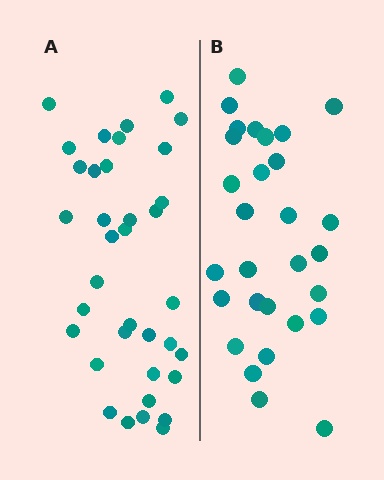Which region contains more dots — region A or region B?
Region A (the left region) has more dots.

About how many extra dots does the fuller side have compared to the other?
Region A has roughly 8 or so more dots than region B.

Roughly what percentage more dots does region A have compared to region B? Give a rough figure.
About 25% more.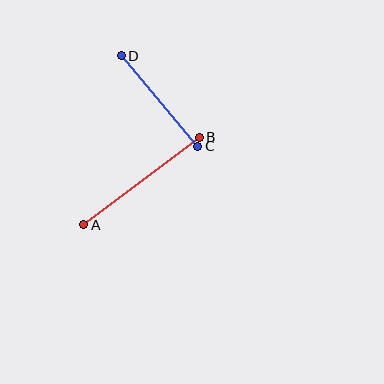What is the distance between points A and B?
The distance is approximately 145 pixels.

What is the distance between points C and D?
The distance is approximately 118 pixels.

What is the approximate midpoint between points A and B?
The midpoint is at approximately (141, 181) pixels.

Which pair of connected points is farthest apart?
Points A and B are farthest apart.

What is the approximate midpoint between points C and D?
The midpoint is at approximately (160, 101) pixels.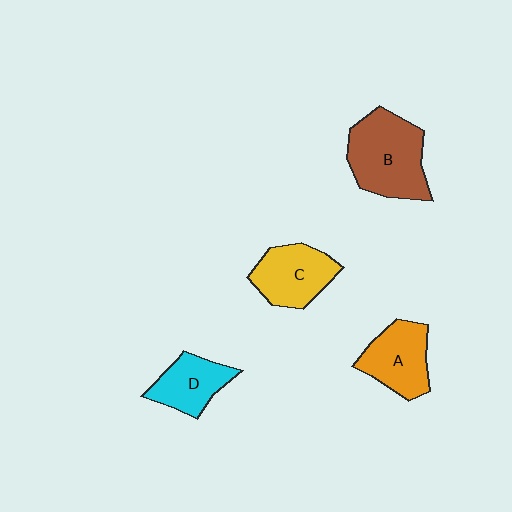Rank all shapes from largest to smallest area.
From largest to smallest: B (brown), C (yellow), A (orange), D (cyan).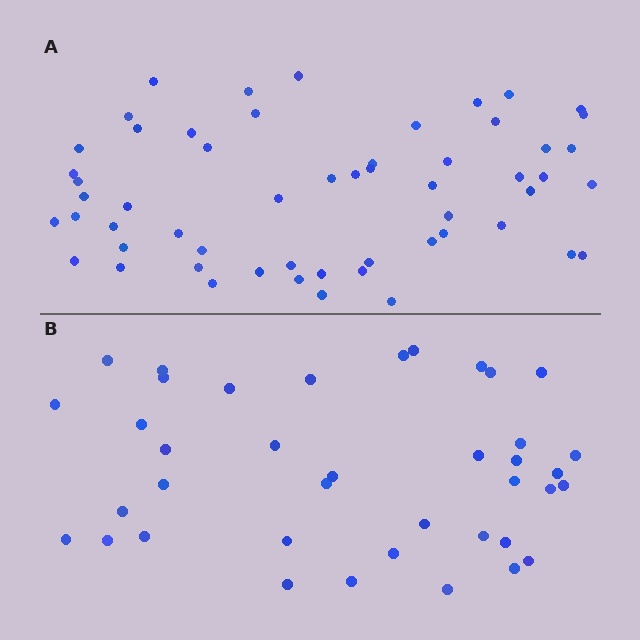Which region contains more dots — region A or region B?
Region A (the top region) has more dots.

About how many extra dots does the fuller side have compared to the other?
Region A has approximately 15 more dots than region B.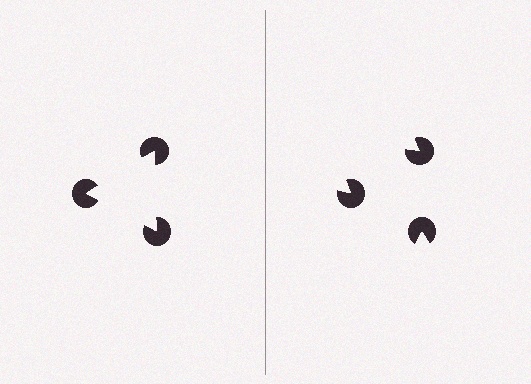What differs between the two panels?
The pac-man discs are positioned identically on both sides; only the wedge orientations differ. On the left they align to a triangle; on the right they are misaligned.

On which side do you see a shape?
An illusory triangle appears on the left side. On the right side the wedge cuts are rotated, so no coherent shape forms.